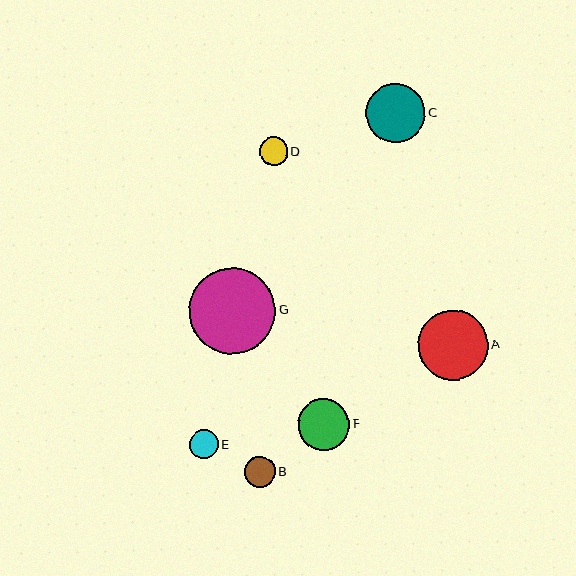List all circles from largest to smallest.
From largest to smallest: G, A, C, F, B, E, D.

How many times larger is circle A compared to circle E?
Circle A is approximately 2.4 times the size of circle E.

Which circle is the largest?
Circle G is the largest with a size of approximately 86 pixels.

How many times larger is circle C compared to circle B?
Circle C is approximately 1.9 times the size of circle B.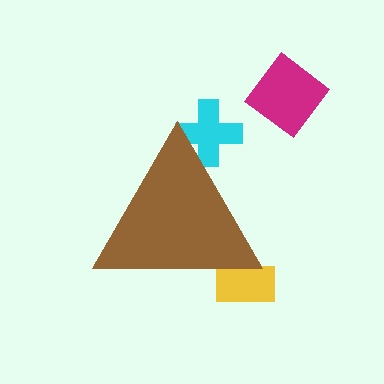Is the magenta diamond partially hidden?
No, the magenta diamond is fully visible.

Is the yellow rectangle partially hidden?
Yes, the yellow rectangle is partially hidden behind the brown triangle.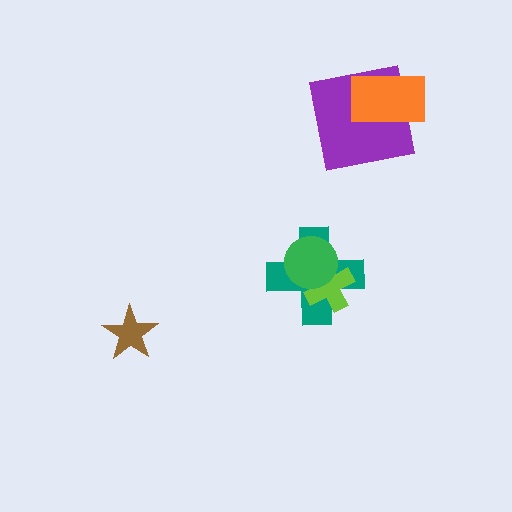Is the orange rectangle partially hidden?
No, no other shape covers it.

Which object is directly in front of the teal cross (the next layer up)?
The lime cross is directly in front of the teal cross.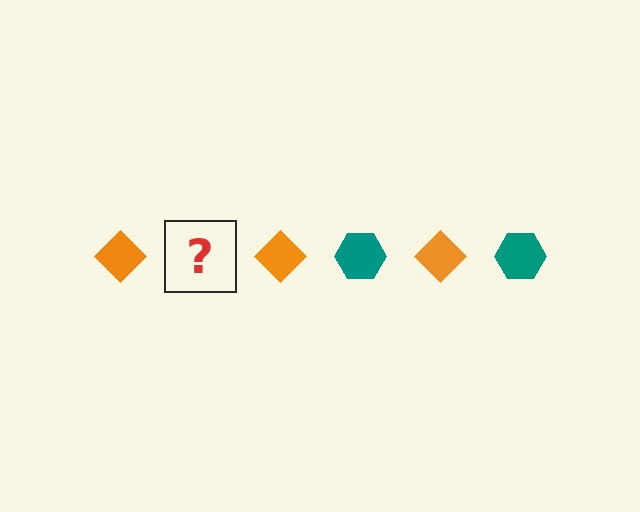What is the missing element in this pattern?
The missing element is a teal hexagon.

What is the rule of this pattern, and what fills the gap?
The rule is that the pattern alternates between orange diamond and teal hexagon. The gap should be filled with a teal hexagon.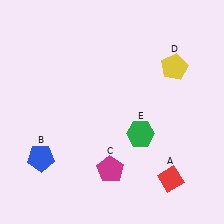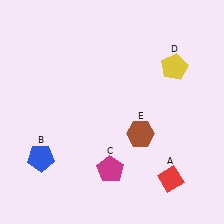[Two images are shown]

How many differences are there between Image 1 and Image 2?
There is 1 difference between the two images.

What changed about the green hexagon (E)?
In Image 1, E is green. In Image 2, it changed to brown.